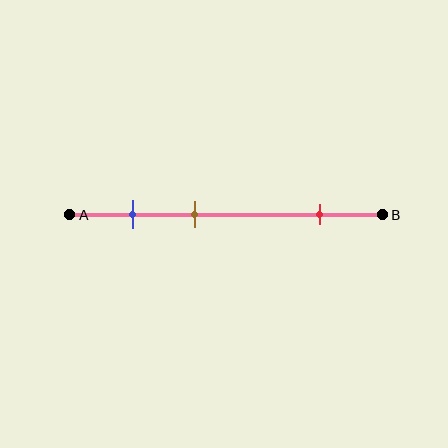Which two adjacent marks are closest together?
The blue and brown marks are the closest adjacent pair.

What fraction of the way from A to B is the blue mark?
The blue mark is approximately 20% (0.2) of the way from A to B.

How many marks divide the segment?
There are 3 marks dividing the segment.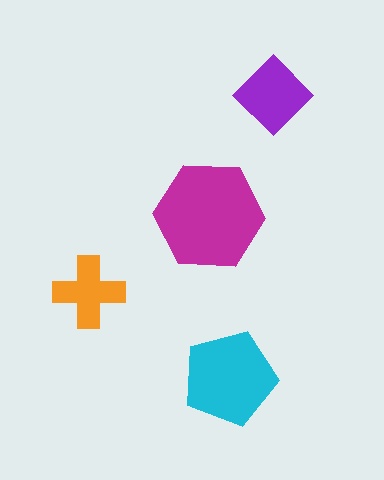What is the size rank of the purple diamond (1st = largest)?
3rd.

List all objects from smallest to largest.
The orange cross, the purple diamond, the cyan pentagon, the magenta hexagon.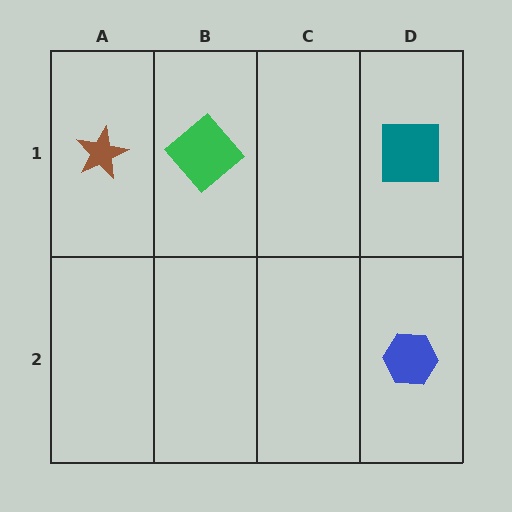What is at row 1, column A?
A brown star.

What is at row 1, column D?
A teal square.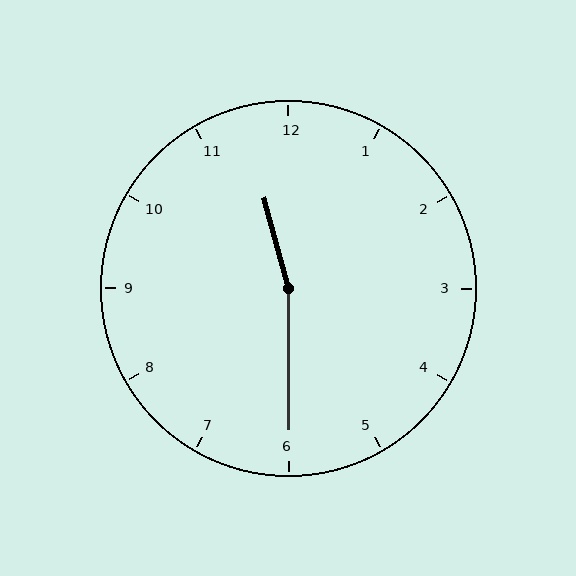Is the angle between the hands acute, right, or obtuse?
It is obtuse.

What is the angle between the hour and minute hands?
Approximately 165 degrees.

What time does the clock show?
11:30.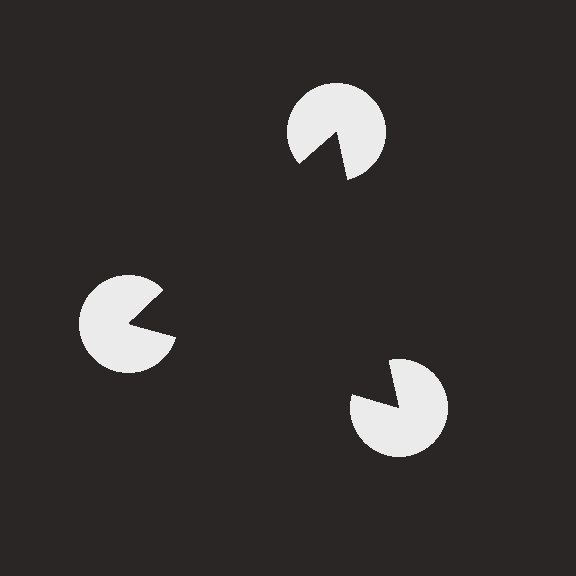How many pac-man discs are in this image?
There are 3 — one at each vertex of the illusory triangle.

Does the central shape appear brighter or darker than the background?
It typically appears slightly darker than the background, even though no actual brightness change is drawn.